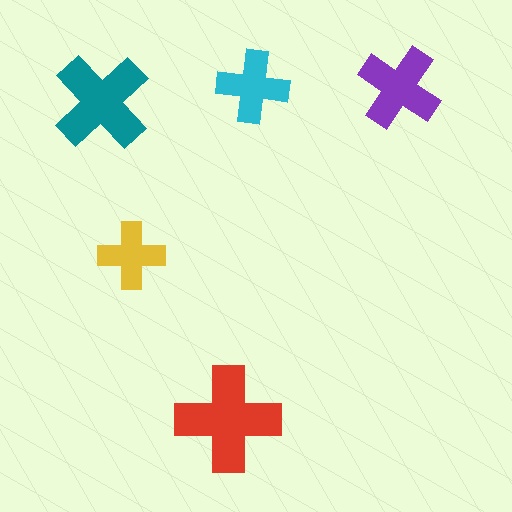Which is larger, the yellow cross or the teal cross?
The teal one.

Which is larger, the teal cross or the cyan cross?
The teal one.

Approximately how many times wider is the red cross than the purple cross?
About 1.5 times wider.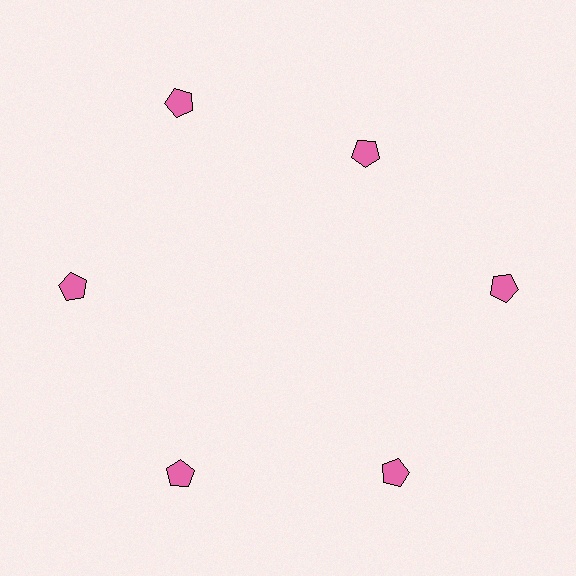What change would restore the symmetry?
The symmetry would be restored by moving it outward, back onto the ring so that all 6 pentagons sit at equal angles and equal distance from the center.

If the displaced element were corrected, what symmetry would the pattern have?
It would have 6-fold rotational symmetry — the pattern would map onto itself every 60 degrees.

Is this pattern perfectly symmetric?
No. The 6 pink pentagons are arranged in a ring, but one element near the 1 o'clock position is pulled inward toward the center, breaking the 6-fold rotational symmetry.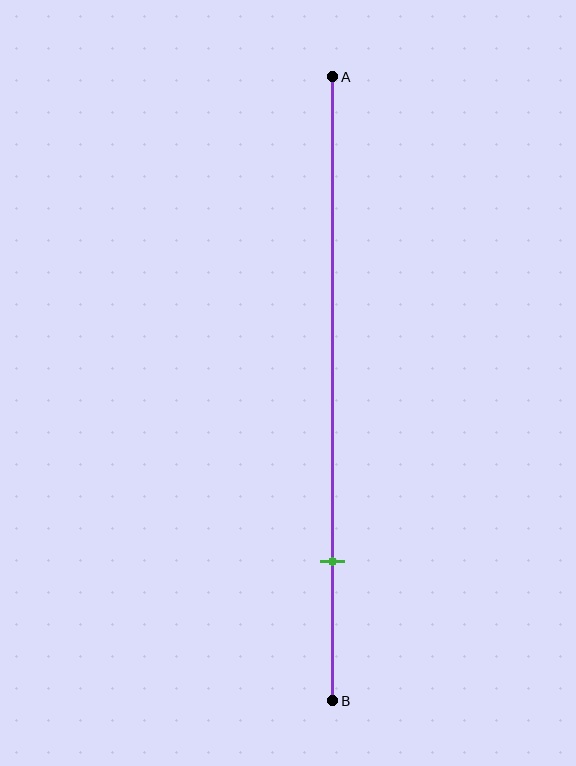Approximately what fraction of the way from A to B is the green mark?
The green mark is approximately 80% of the way from A to B.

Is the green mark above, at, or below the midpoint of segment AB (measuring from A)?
The green mark is below the midpoint of segment AB.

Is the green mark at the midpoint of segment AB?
No, the mark is at about 80% from A, not at the 50% midpoint.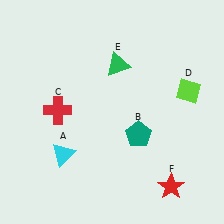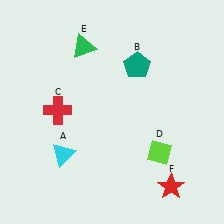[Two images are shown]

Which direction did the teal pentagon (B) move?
The teal pentagon (B) moved up.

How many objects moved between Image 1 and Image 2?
3 objects moved between the two images.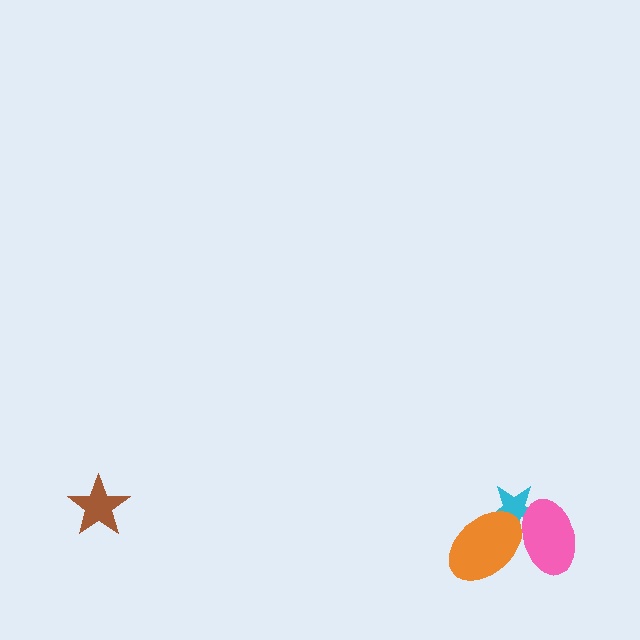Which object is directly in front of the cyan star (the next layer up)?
The pink ellipse is directly in front of the cyan star.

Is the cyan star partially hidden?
Yes, it is partially covered by another shape.